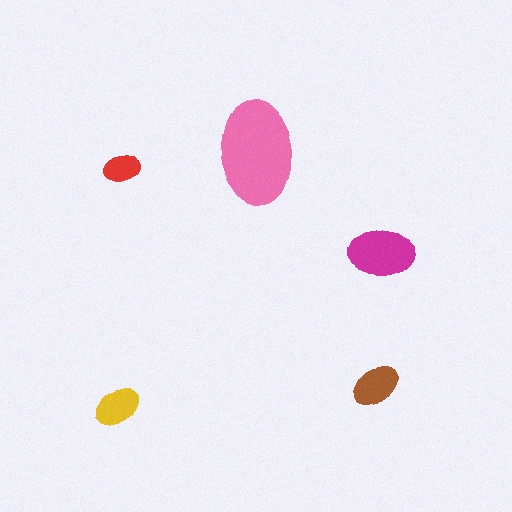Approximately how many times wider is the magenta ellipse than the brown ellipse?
About 1.5 times wider.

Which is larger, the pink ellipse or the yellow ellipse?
The pink one.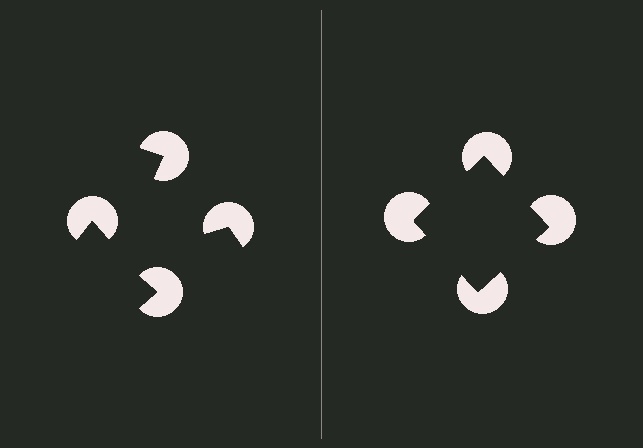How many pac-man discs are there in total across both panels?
8 — 4 on each side.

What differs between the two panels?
The pac-man discs are positioned identically on both sides; only the wedge orientations differ. On the right they align to a square; on the left they are misaligned.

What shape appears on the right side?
An illusory square.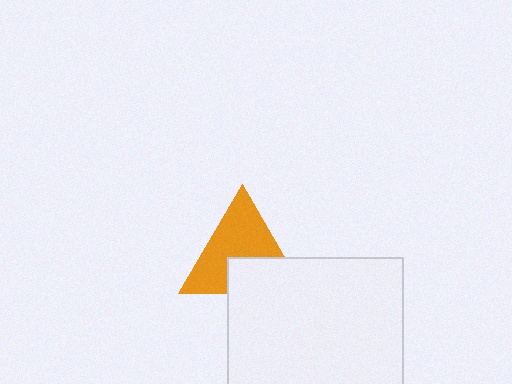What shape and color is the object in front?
The object in front is a white square.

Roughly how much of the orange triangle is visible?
Most of it is visible (roughly 65%).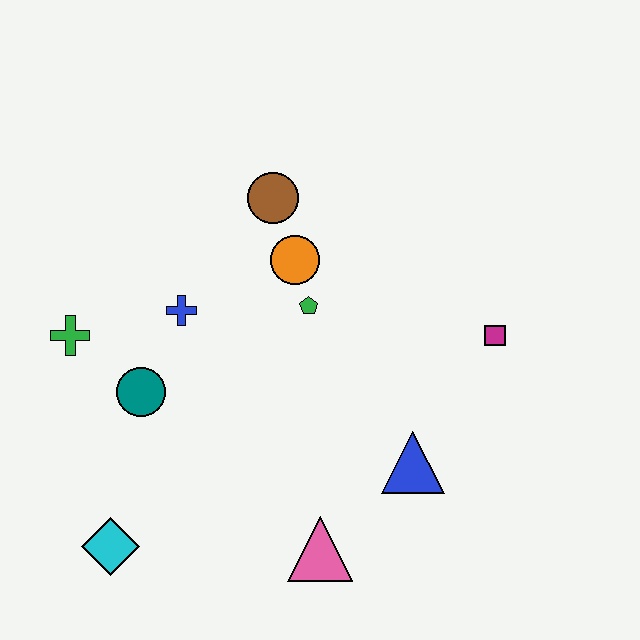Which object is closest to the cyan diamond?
The teal circle is closest to the cyan diamond.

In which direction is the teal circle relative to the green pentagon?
The teal circle is to the left of the green pentagon.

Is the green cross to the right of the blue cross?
No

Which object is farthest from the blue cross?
The magenta square is farthest from the blue cross.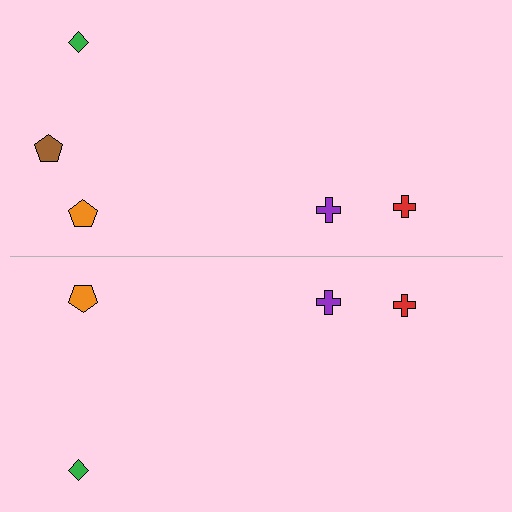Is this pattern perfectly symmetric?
No, the pattern is not perfectly symmetric. A brown pentagon is missing from the bottom side.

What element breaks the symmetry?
A brown pentagon is missing from the bottom side.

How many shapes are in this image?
There are 9 shapes in this image.